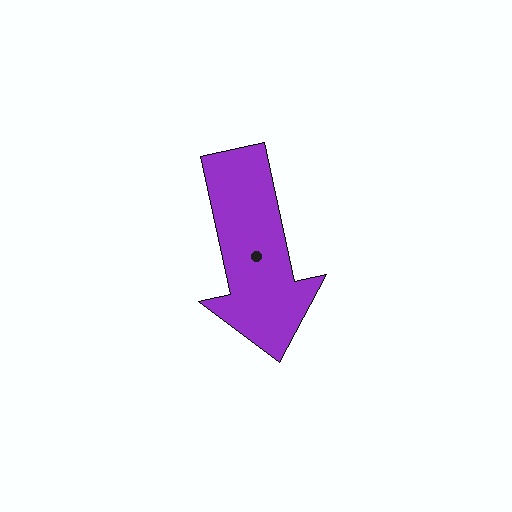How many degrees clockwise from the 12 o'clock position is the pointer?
Approximately 168 degrees.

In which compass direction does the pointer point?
South.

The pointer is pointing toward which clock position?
Roughly 6 o'clock.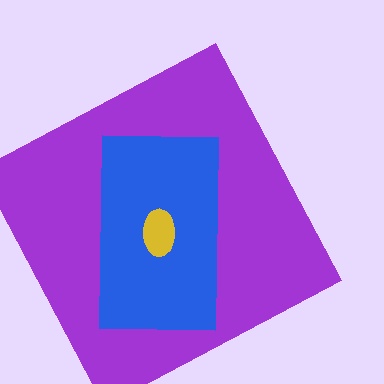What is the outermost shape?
The purple square.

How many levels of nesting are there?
3.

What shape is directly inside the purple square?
The blue rectangle.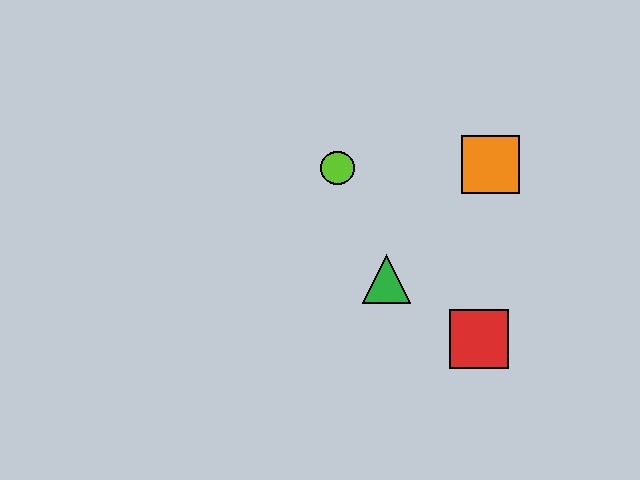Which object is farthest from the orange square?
The red square is farthest from the orange square.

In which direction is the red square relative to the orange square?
The red square is below the orange square.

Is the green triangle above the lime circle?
No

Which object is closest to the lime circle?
The green triangle is closest to the lime circle.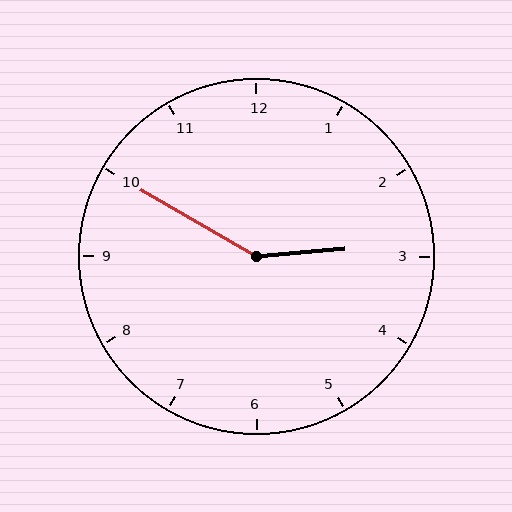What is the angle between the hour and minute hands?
Approximately 145 degrees.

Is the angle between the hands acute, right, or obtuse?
It is obtuse.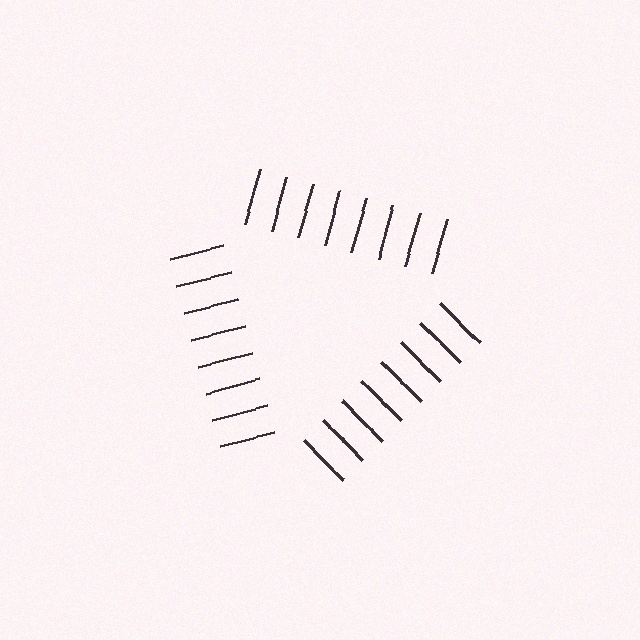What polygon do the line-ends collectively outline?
An illusory triangle — the line segments terminate on its edges but no continuous stroke is drawn.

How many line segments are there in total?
24 — 8 along each of the 3 edges.